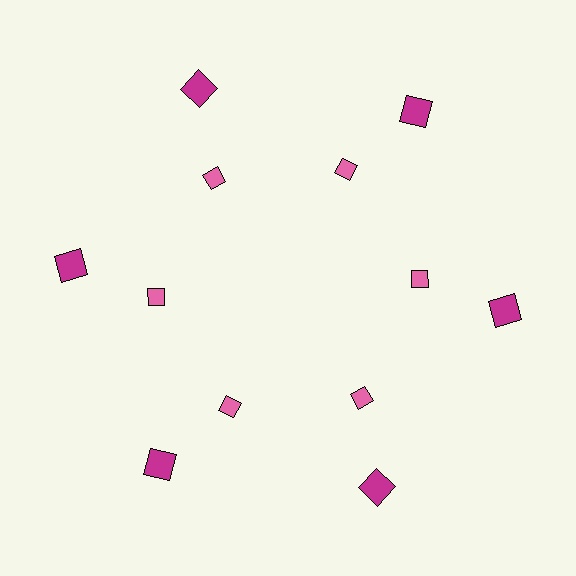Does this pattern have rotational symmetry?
Yes, this pattern has 6-fold rotational symmetry. It looks the same after rotating 60 degrees around the center.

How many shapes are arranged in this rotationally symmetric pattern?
There are 12 shapes, arranged in 6 groups of 2.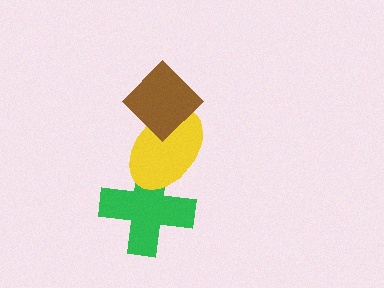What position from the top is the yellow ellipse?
The yellow ellipse is 2nd from the top.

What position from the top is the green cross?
The green cross is 3rd from the top.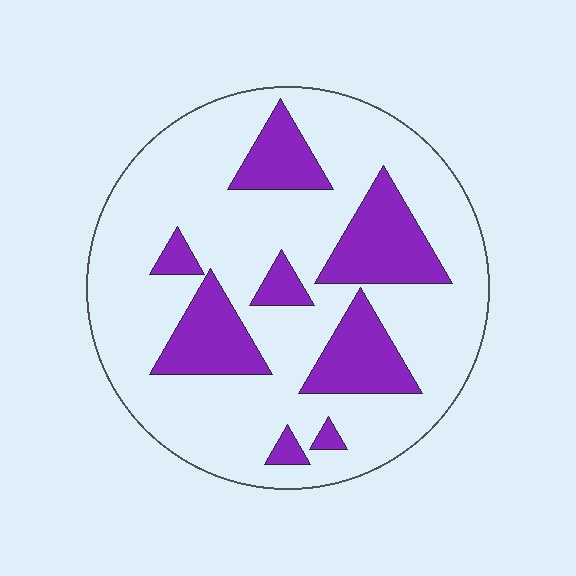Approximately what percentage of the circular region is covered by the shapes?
Approximately 25%.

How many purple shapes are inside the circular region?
8.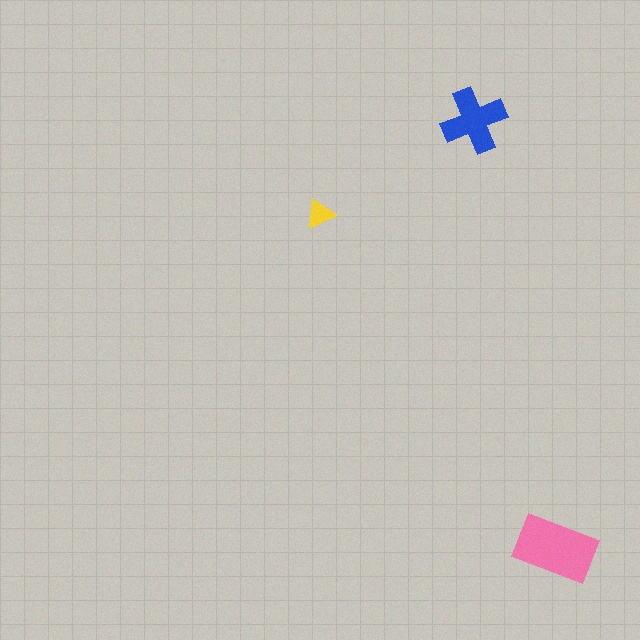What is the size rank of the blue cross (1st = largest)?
2nd.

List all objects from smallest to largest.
The yellow triangle, the blue cross, the pink rectangle.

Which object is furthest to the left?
The yellow triangle is leftmost.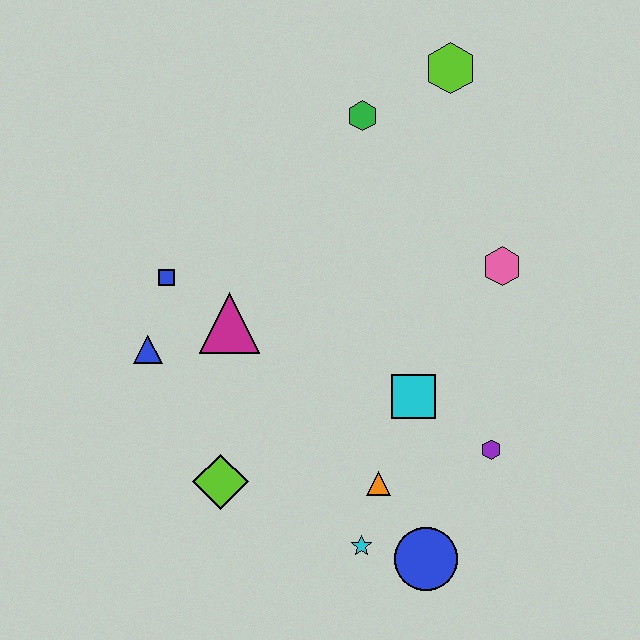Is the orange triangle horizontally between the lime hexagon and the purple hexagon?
No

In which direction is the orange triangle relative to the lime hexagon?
The orange triangle is below the lime hexagon.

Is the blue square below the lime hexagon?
Yes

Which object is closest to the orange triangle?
The cyan star is closest to the orange triangle.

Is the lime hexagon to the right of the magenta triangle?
Yes